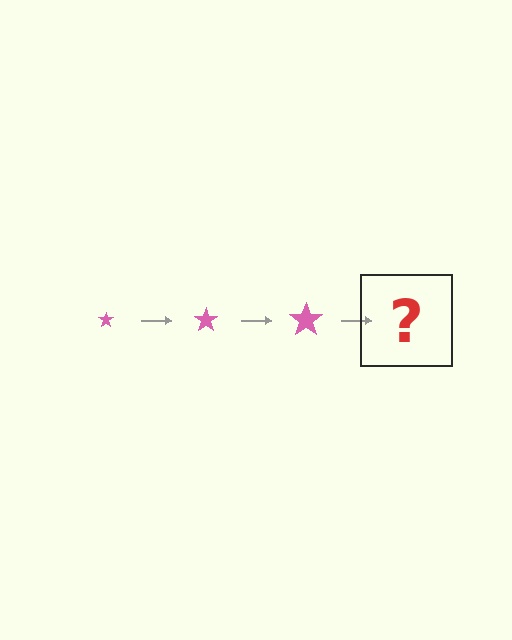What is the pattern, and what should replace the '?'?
The pattern is that the star gets progressively larger each step. The '?' should be a pink star, larger than the previous one.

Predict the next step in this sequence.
The next step is a pink star, larger than the previous one.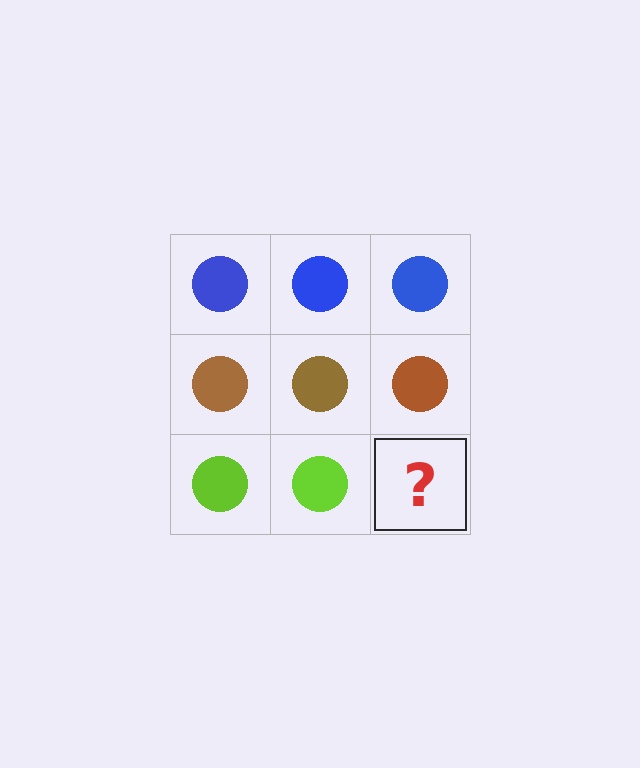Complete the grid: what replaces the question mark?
The question mark should be replaced with a lime circle.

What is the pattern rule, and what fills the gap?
The rule is that each row has a consistent color. The gap should be filled with a lime circle.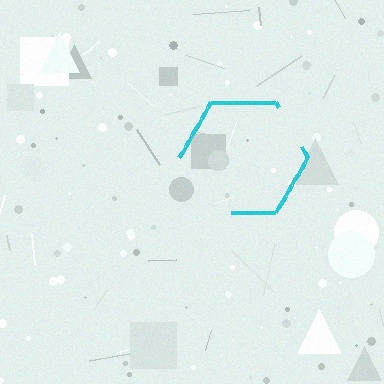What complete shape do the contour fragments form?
The contour fragments form a hexagon.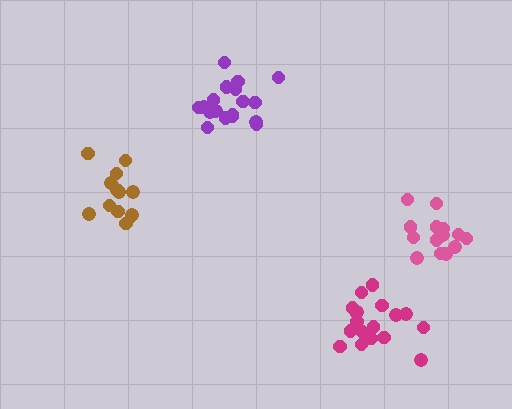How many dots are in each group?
Group 1: 14 dots, Group 2: 18 dots, Group 3: 18 dots, Group 4: 13 dots (63 total).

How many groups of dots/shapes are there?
There are 4 groups.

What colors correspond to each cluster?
The clusters are colored: pink, magenta, purple, brown.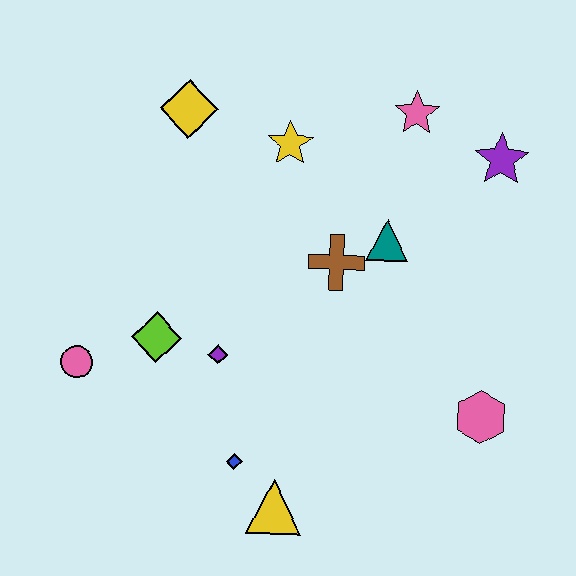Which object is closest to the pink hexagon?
The teal triangle is closest to the pink hexagon.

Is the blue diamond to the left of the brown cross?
Yes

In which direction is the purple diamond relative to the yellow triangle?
The purple diamond is above the yellow triangle.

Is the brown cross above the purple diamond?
Yes